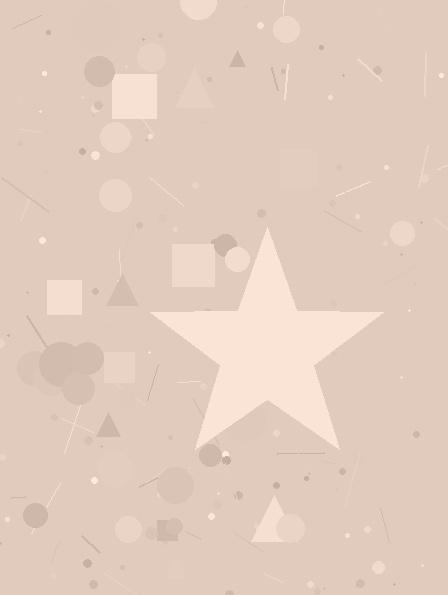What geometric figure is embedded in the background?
A star is embedded in the background.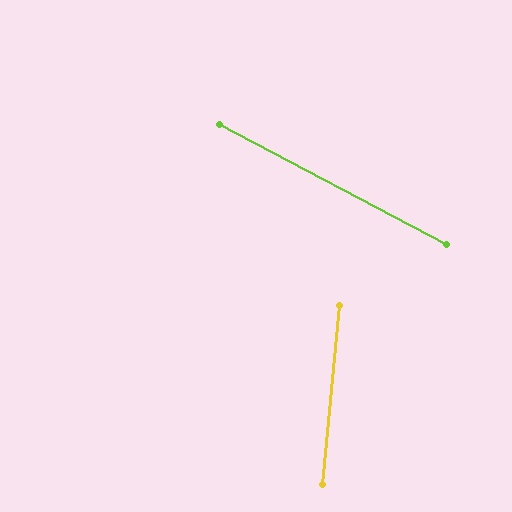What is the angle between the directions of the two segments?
Approximately 68 degrees.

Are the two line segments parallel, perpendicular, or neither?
Neither parallel nor perpendicular — they differ by about 68°.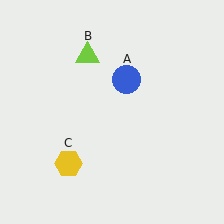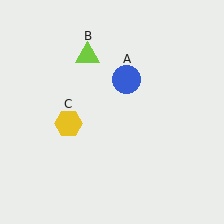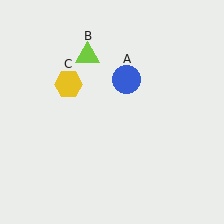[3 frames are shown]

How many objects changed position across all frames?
1 object changed position: yellow hexagon (object C).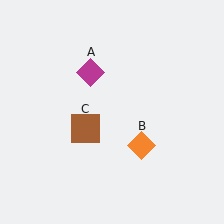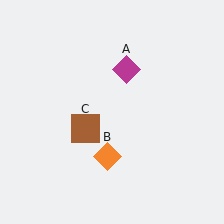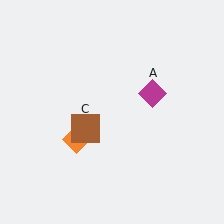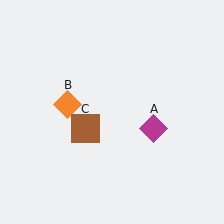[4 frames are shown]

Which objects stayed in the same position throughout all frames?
Brown square (object C) remained stationary.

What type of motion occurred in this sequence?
The magenta diamond (object A), orange diamond (object B) rotated clockwise around the center of the scene.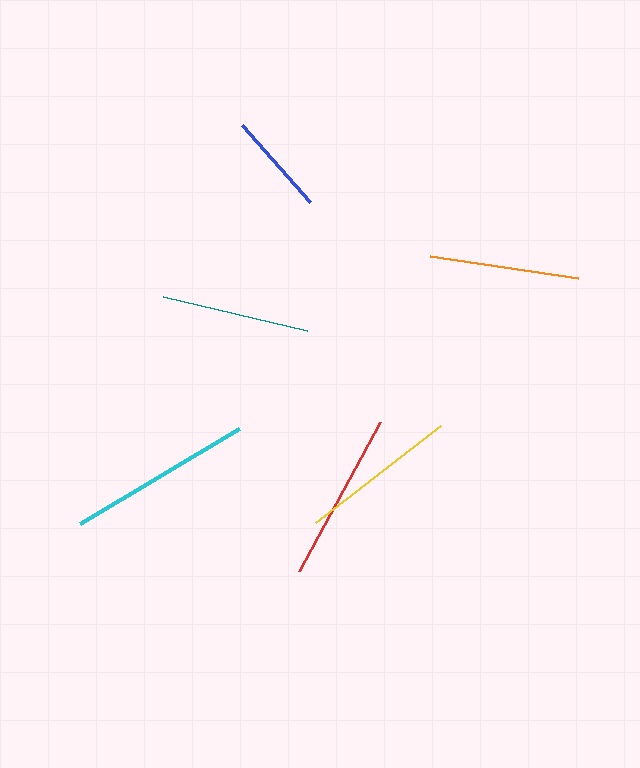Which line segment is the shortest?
The blue line is the shortest at approximately 103 pixels.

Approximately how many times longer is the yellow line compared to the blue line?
The yellow line is approximately 1.5 times the length of the blue line.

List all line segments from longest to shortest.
From longest to shortest: cyan, red, yellow, orange, teal, blue.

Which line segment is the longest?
The cyan line is the longest at approximately 185 pixels.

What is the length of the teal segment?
The teal segment is approximately 147 pixels long.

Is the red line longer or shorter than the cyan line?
The cyan line is longer than the red line.